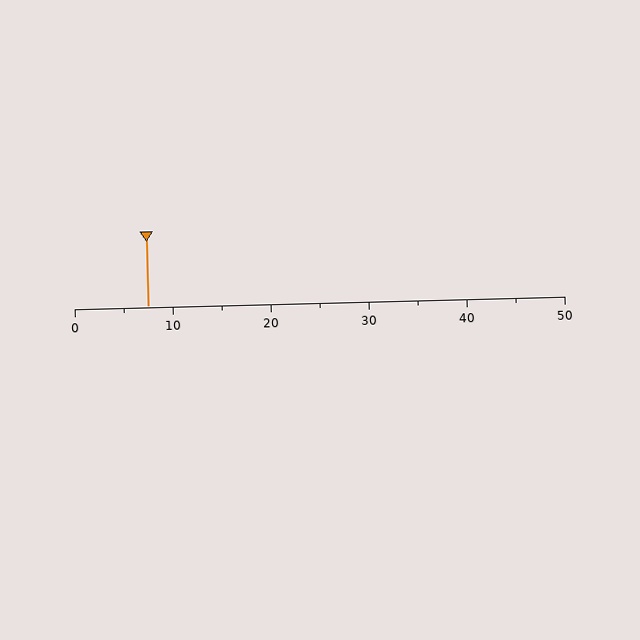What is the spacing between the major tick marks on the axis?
The major ticks are spaced 10 apart.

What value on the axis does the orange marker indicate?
The marker indicates approximately 7.5.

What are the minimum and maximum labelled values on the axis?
The axis runs from 0 to 50.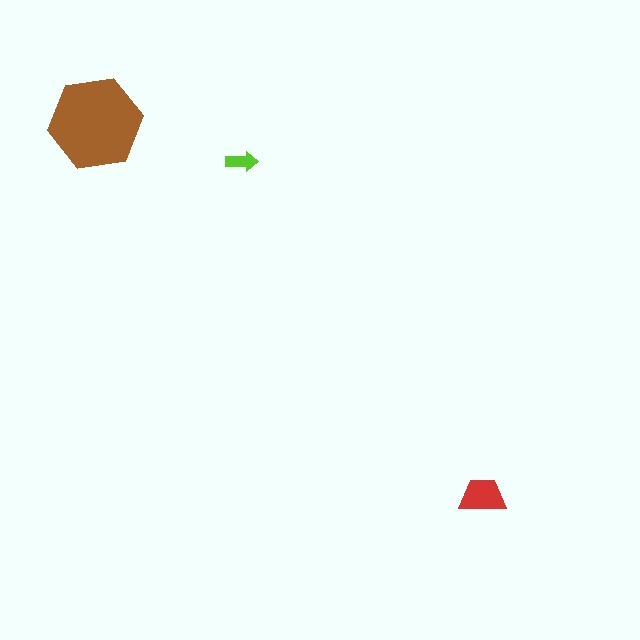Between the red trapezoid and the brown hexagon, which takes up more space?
The brown hexagon.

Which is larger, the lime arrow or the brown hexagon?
The brown hexagon.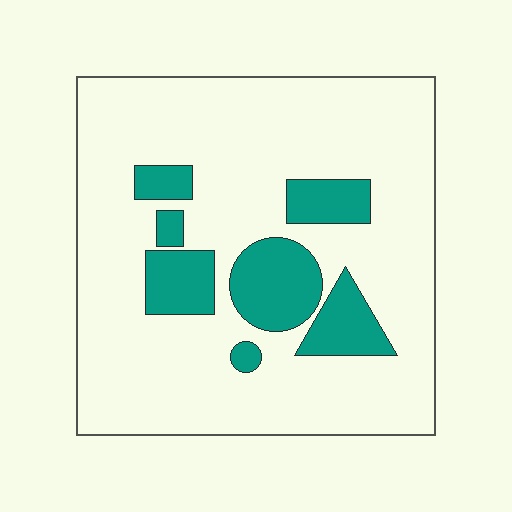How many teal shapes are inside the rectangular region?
7.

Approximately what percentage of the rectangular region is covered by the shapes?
Approximately 20%.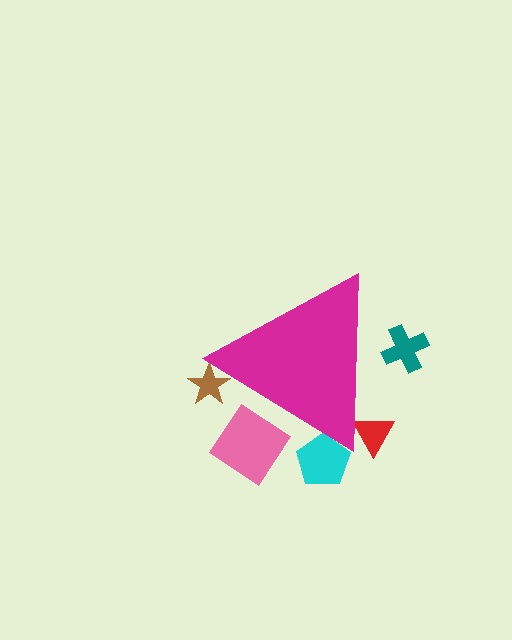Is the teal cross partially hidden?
Yes, the teal cross is partially hidden behind the magenta triangle.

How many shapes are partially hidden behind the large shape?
5 shapes are partially hidden.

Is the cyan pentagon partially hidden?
Yes, the cyan pentagon is partially hidden behind the magenta triangle.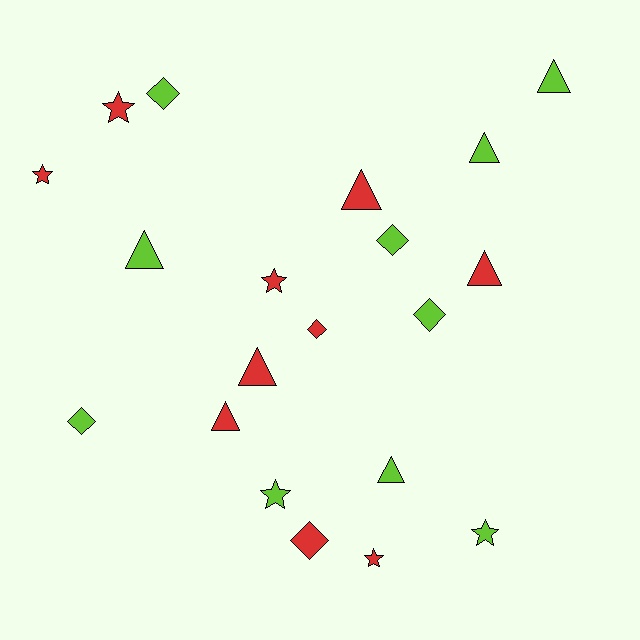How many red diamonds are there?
There are 2 red diamonds.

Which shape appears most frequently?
Triangle, with 8 objects.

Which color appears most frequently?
Red, with 10 objects.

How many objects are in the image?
There are 20 objects.